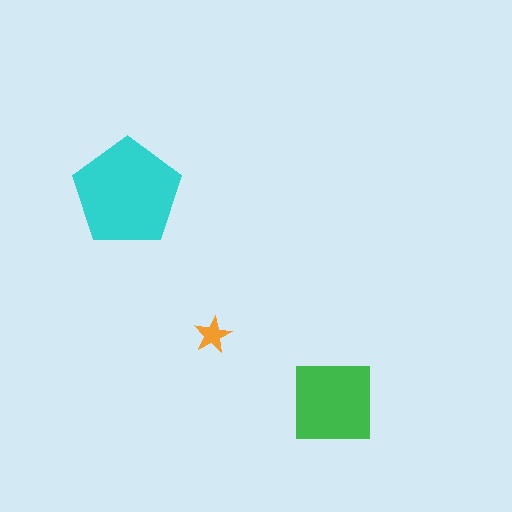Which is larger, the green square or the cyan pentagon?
The cyan pentagon.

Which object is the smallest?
The orange star.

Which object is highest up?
The cyan pentagon is topmost.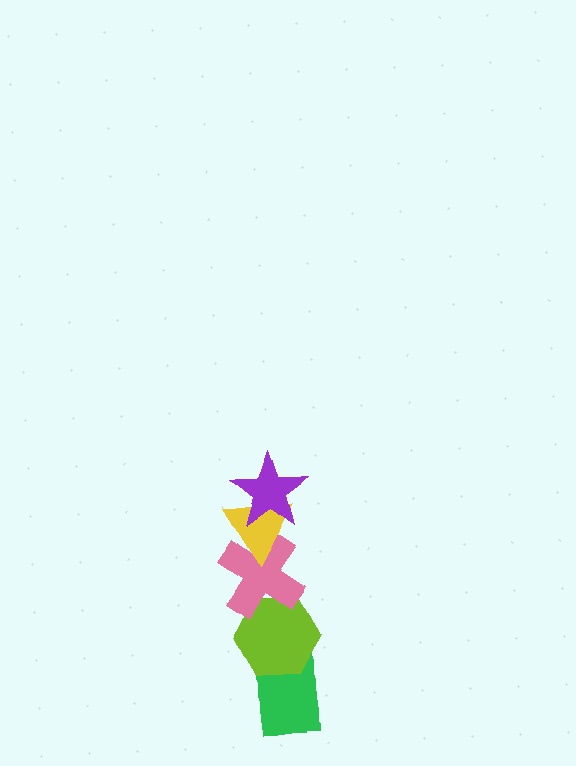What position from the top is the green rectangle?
The green rectangle is 5th from the top.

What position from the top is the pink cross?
The pink cross is 3rd from the top.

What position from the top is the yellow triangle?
The yellow triangle is 2nd from the top.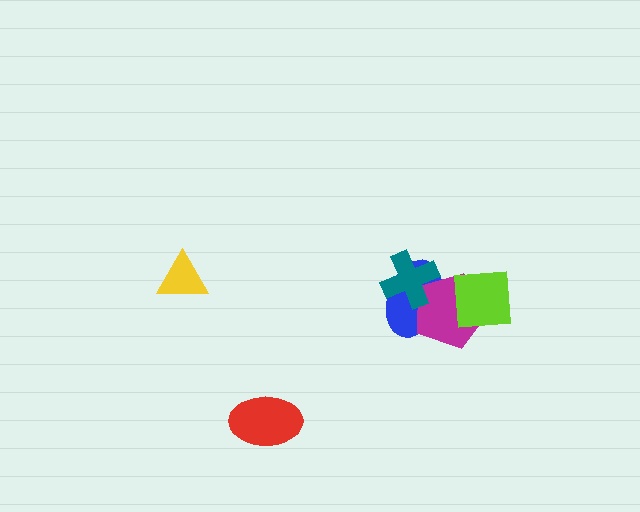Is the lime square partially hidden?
No, no other shape covers it.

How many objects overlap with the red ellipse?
0 objects overlap with the red ellipse.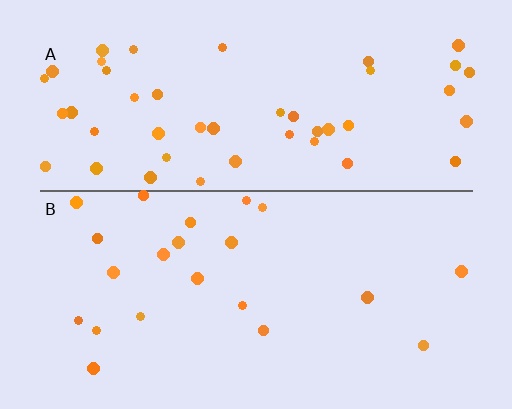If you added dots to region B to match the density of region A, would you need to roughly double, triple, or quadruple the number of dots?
Approximately double.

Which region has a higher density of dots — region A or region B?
A (the top).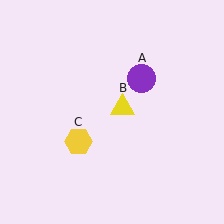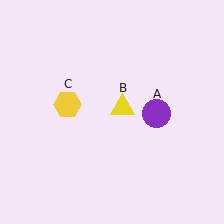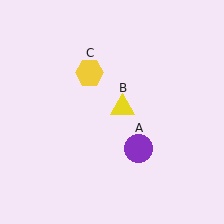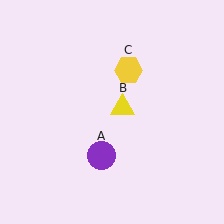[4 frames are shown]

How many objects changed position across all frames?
2 objects changed position: purple circle (object A), yellow hexagon (object C).